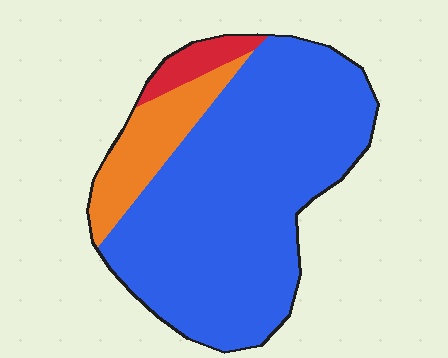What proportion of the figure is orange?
Orange covers about 15% of the figure.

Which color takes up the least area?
Red, at roughly 5%.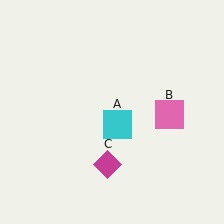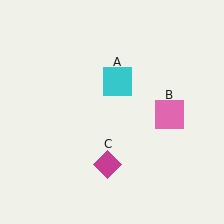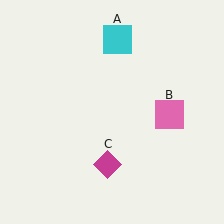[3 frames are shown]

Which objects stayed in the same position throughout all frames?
Pink square (object B) and magenta diamond (object C) remained stationary.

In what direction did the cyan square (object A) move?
The cyan square (object A) moved up.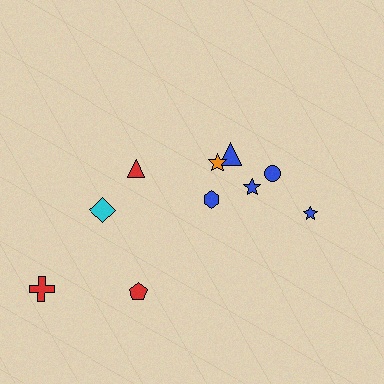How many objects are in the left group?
There are 4 objects.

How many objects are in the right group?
There are 6 objects.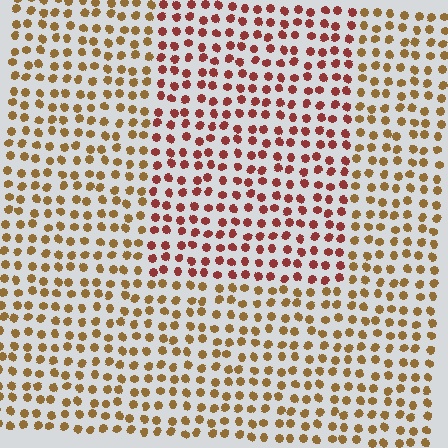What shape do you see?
I see a rectangle.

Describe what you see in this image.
The image is filled with small brown elements in a uniform arrangement. A rectangle-shaped region is visible where the elements are tinted to a slightly different hue, forming a subtle color boundary.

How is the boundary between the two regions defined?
The boundary is defined purely by a slight shift in hue (about 38 degrees). Spacing, size, and orientation are identical on both sides.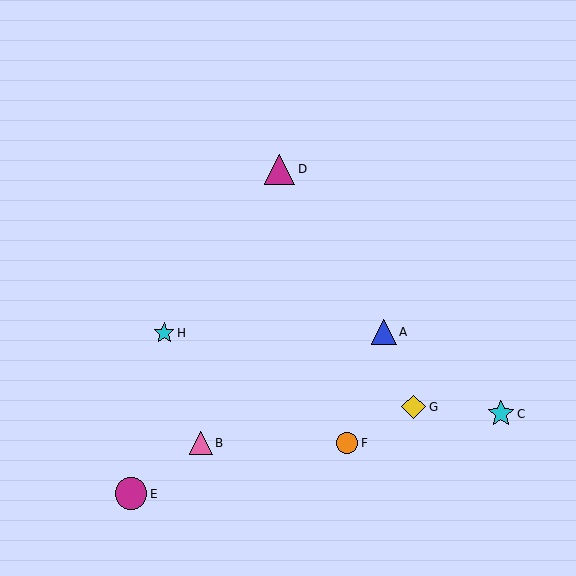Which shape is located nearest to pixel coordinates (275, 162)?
The magenta triangle (labeled D) at (279, 169) is nearest to that location.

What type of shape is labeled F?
Shape F is an orange circle.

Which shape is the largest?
The magenta circle (labeled E) is the largest.